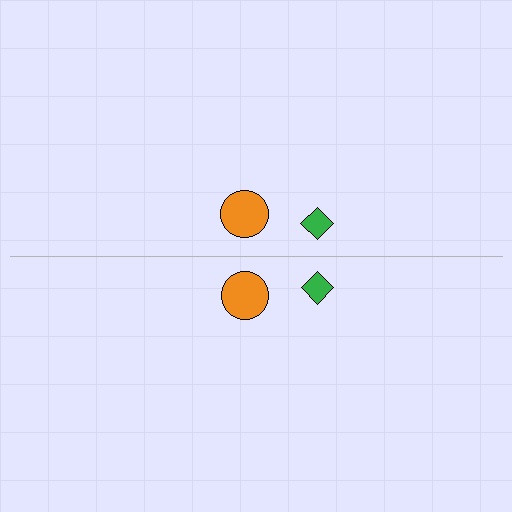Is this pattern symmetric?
Yes, this pattern has bilateral (reflection) symmetry.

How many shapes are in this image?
There are 4 shapes in this image.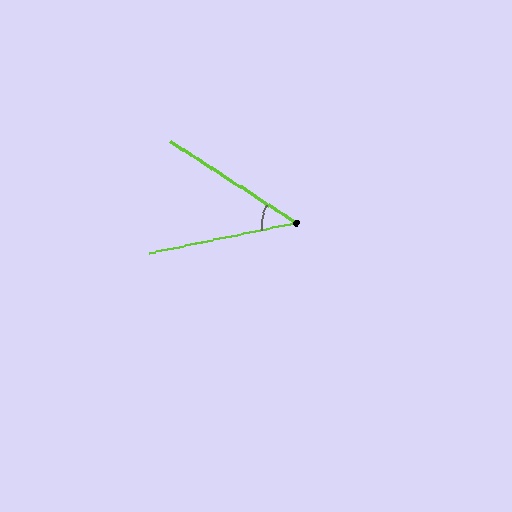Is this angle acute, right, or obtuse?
It is acute.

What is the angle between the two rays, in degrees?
Approximately 45 degrees.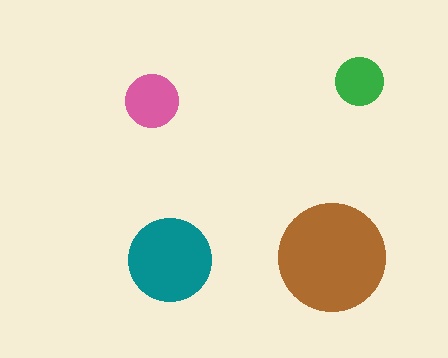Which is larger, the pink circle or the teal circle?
The teal one.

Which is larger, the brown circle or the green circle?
The brown one.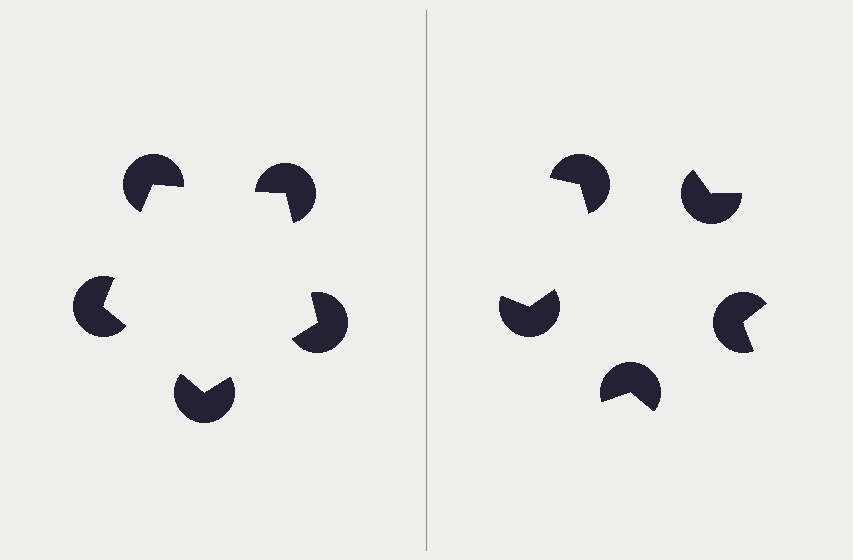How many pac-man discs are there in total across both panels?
10 — 5 on each side.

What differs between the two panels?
The pac-man discs are positioned identically on both sides; only the wedge orientations differ. On the left they align to a pentagon; on the right they are misaligned.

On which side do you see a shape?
An illusory pentagon appears on the left side. On the right side the wedge cuts are rotated, so no coherent shape forms.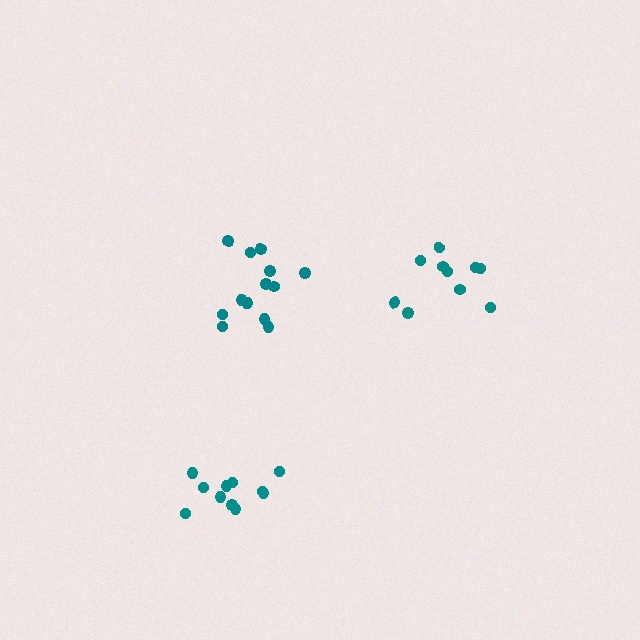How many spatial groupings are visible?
There are 3 spatial groupings.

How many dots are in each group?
Group 1: 13 dots, Group 2: 11 dots, Group 3: 10 dots (34 total).